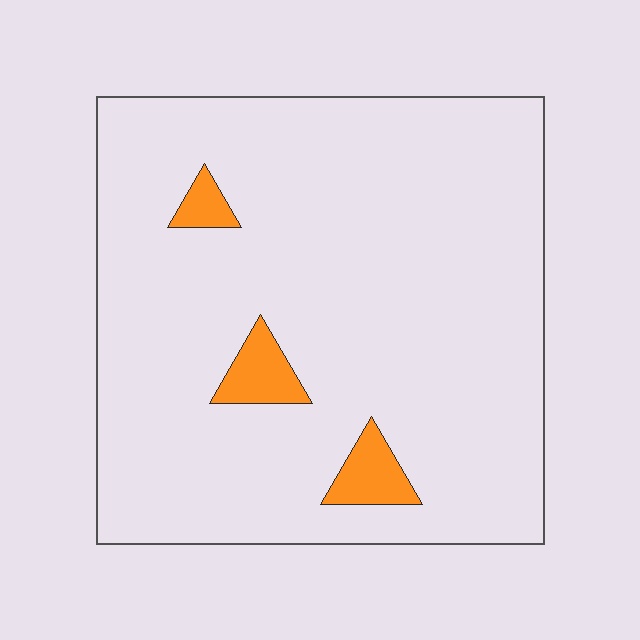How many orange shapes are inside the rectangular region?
3.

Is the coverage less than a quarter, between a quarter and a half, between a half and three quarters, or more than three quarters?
Less than a quarter.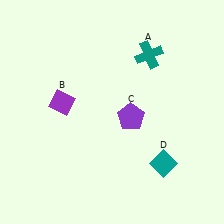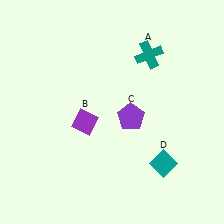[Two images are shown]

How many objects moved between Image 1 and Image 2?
1 object moved between the two images.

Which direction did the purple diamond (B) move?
The purple diamond (B) moved right.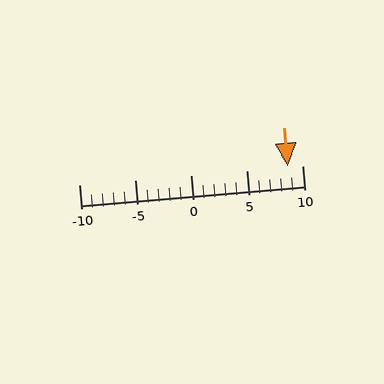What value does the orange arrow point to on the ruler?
The orange arrow points to approximately 9.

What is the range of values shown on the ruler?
The ruler shows values from -10 to 10.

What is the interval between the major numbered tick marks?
The major tick marks are spaced 5 units apart.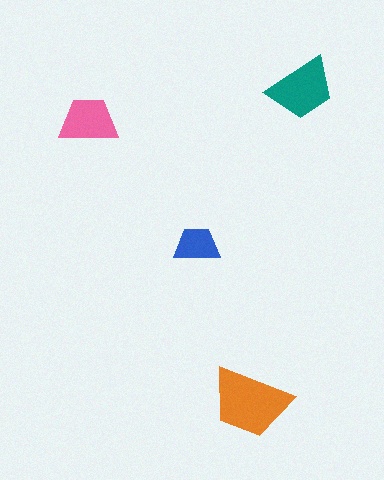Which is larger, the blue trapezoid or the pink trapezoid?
The pink one.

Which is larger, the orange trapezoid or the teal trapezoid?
The orange one.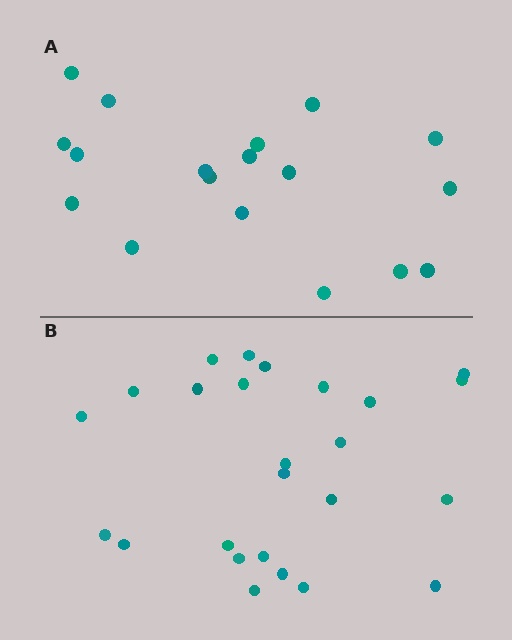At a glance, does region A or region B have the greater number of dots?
Region B (the bottom region) has more dots.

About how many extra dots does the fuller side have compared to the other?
Region B has roughly 8 or so more dots than region A.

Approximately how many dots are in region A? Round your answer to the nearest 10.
About 20 dots. (The exact count is 18, which rounds to 20.)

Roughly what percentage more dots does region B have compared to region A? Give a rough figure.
About 40% more.